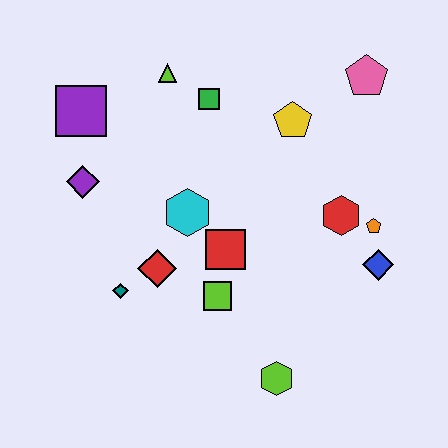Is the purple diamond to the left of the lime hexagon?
Yes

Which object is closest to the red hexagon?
The orange pentagon is closest to the red hexagon.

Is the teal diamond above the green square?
No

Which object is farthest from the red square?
The pink pentagon is farthest from the red square.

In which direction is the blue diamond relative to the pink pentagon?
The blue diamond is below the pink pentagon.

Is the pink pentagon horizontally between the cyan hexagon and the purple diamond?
No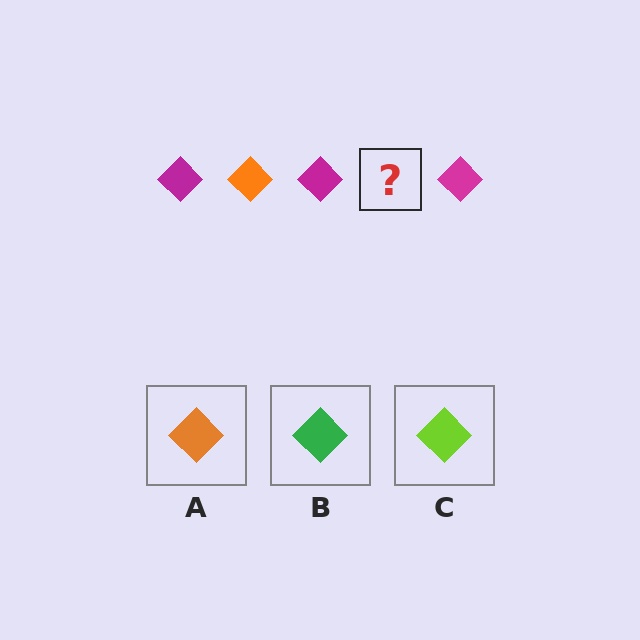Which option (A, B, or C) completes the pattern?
A.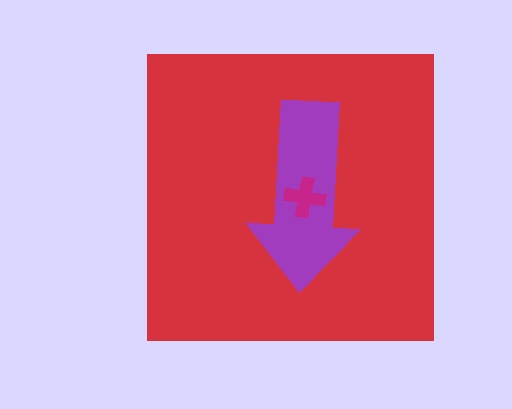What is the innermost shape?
The magenta cross.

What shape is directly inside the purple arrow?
The magenta cross.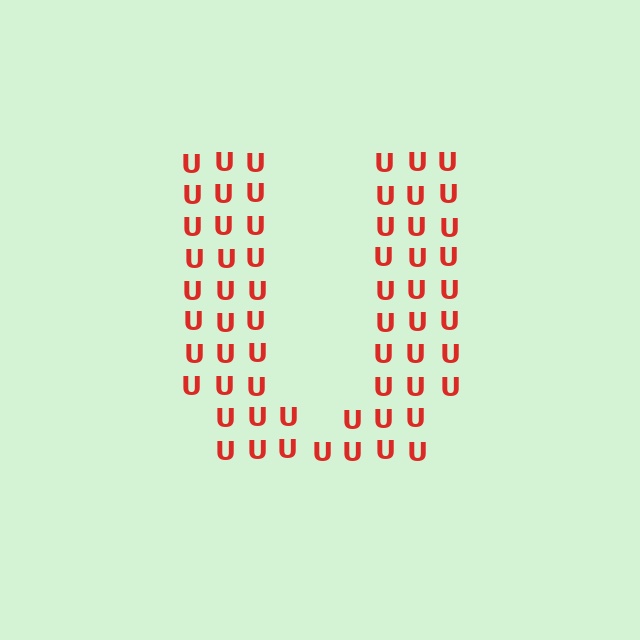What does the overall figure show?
The overall figure shows the letter U.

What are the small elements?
The small elements are letter U's.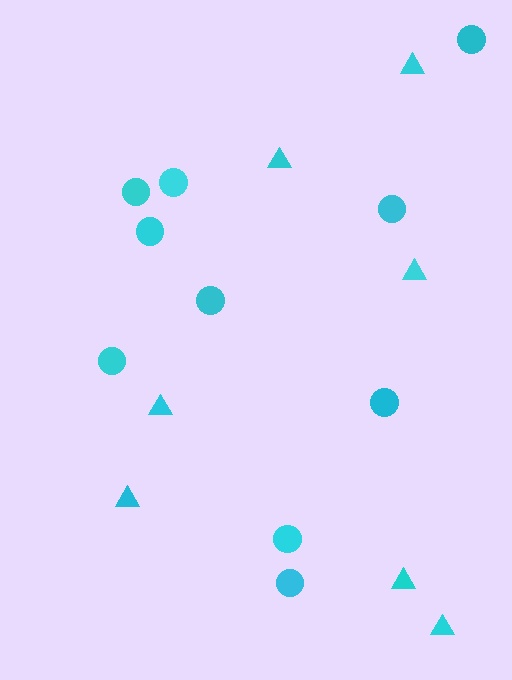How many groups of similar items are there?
There are 2 groups: one group of circles (10) and one group of triangles (7).